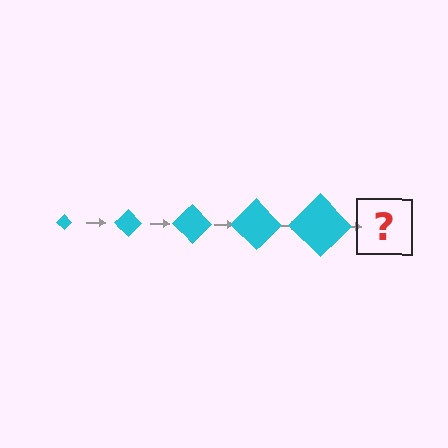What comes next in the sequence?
The next element should be a cyan diamond, larger than the previous one.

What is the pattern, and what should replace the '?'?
The pattern is that the diamond gets progressively larger each step. The '?' should be a cyan diamond, larger than the previous one.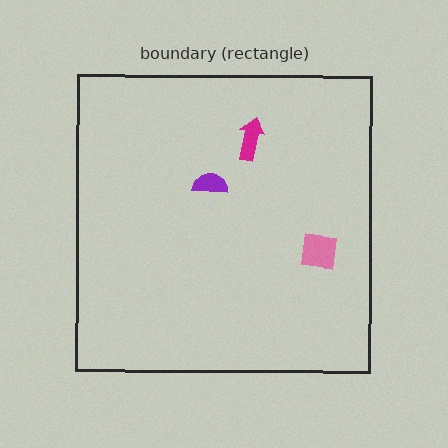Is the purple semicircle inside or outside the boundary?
Inside.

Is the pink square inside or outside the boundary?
Inside.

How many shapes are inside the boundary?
3 inside, 0 outside.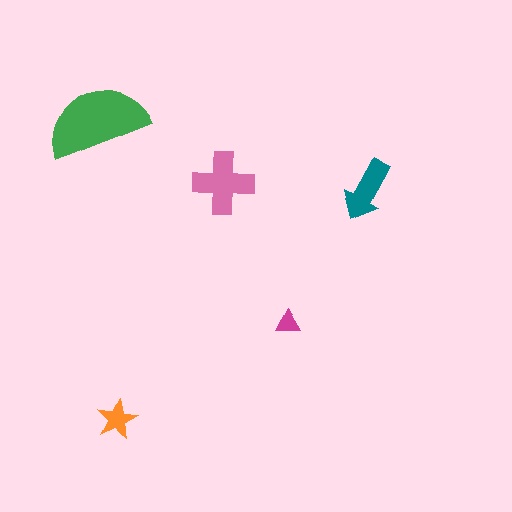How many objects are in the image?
There are 5 objects in the image.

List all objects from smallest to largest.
The magenta triangle, the orange star, the teal arrow, the pink cross, the green semicircle.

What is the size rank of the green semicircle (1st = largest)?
1st.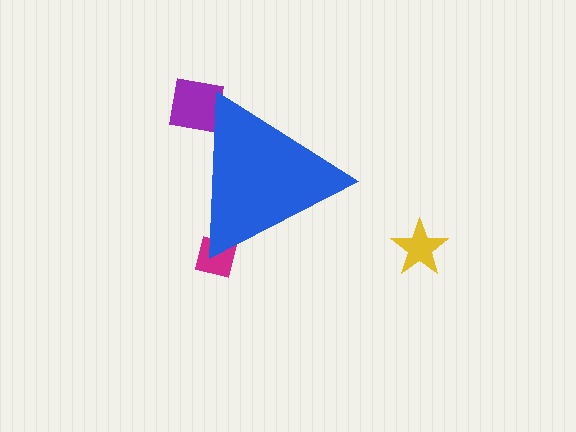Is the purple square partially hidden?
Yes, the purple square is partially hidden behind the blue triangle.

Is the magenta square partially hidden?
Yes, the magenta square is partially hidden behind the blue triangle.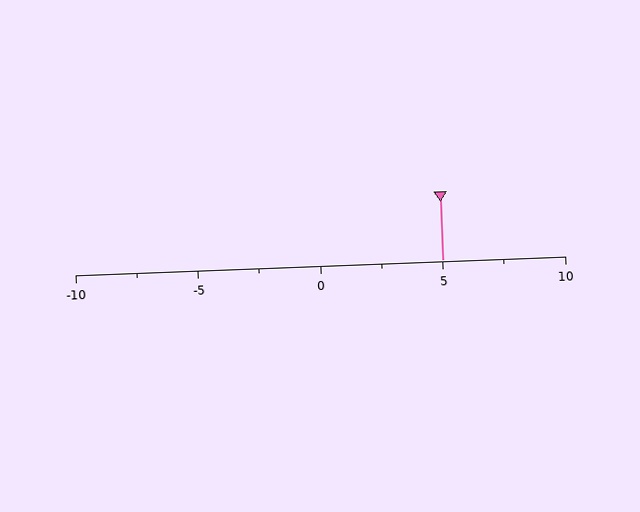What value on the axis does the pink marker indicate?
The marker indicates approximately 5.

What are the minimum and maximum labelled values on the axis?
The axis runs from -10 to 10.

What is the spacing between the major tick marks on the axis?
The major ticks are spaced 5 apart.